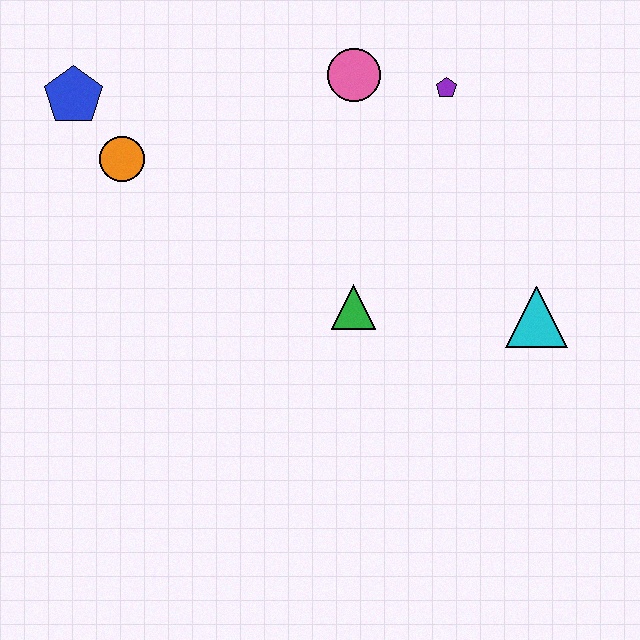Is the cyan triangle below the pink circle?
Yes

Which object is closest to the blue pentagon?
The orange circle is closest to the blue pentagon.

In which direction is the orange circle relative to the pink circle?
The orange circle is to the left of the pink circle.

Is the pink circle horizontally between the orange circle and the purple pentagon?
Yes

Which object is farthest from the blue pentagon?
The cyan triangle is farthest from the blue pentagon.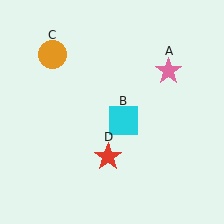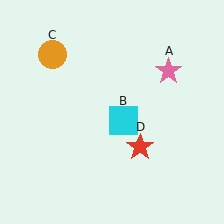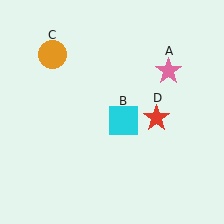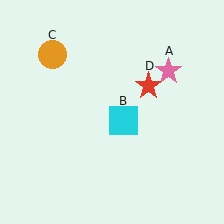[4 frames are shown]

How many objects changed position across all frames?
1 object changed position: red star (object D).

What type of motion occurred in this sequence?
The red star (object D) rotated counterclockwise around the center of the scene.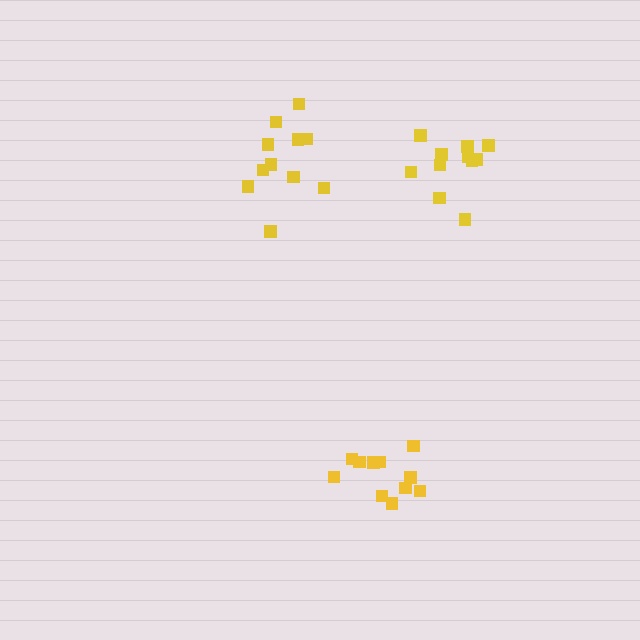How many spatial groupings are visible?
There are 3 spatial groupings.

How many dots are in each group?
Group 1: 11 dots, Group 2: 11 dots, Group 3: 11 dots (33 total).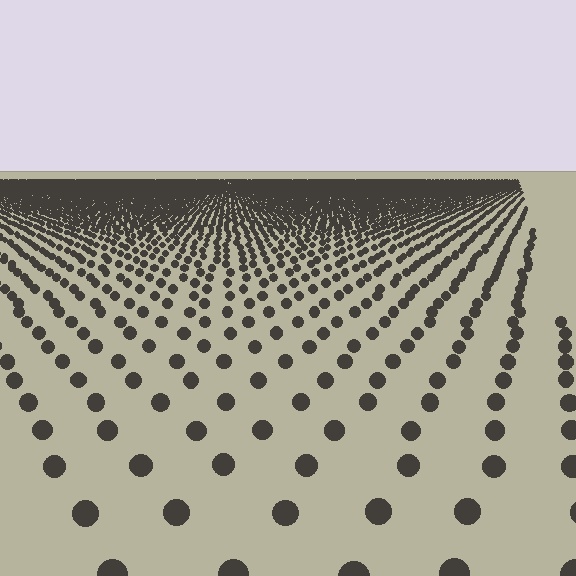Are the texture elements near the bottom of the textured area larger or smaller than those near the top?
Larger. Near the bottom, elements are closer to the viewer and appear at a bigger on-screen size.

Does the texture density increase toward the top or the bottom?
Density increases toward the top.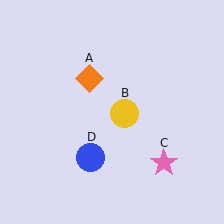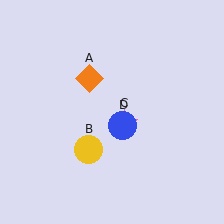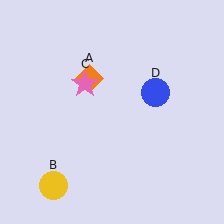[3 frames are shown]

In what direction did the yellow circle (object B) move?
The yellow circle (object B) moved down and to the left.